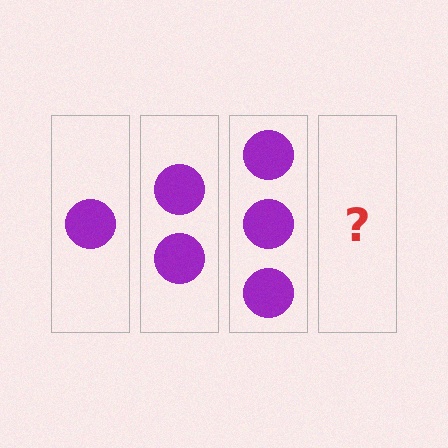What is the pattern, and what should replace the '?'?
The pattern is that each step adds one more circle. The '?' should be 4 circles.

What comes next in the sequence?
The next element should be 4 circles.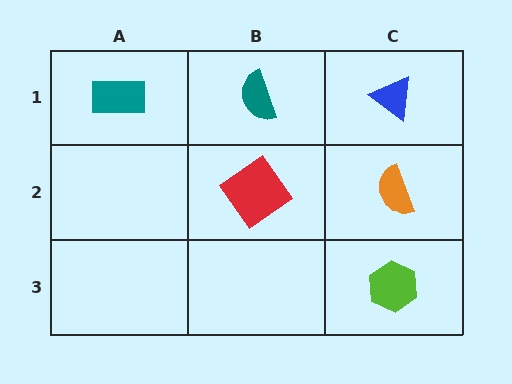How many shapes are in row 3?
1 shape.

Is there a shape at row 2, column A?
No, that cell is empty.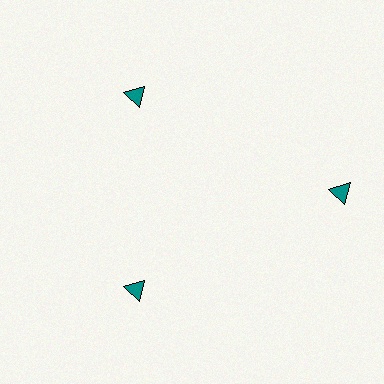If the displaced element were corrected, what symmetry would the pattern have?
It would have 3-fold rotational symmetry — the pattern would map onto itself every 120 degrees.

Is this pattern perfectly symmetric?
No. The 3 teal triangles are arranged in a ring, but one element near the 3 o'clock position is pushed outward from the center, breaking the 3-fold rotational symmetry.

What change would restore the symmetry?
The symmetry would be restored by moving it inward, back onto the ring so that all 3 triangles sit at equal angles and equal distance from the center.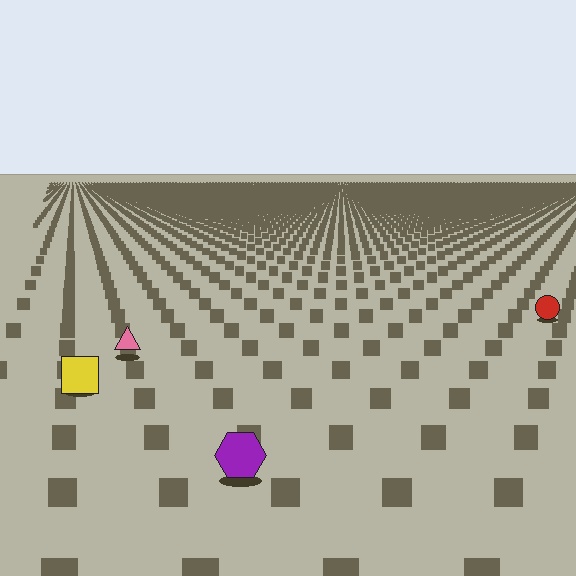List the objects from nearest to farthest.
From nearest to farthest: the purple hexagon, the yellow square, the pink triangle, the red circle.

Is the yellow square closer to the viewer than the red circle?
Yes. The yellow square is closer — you can tell from the texture gradient: the ground texture is coarser near it.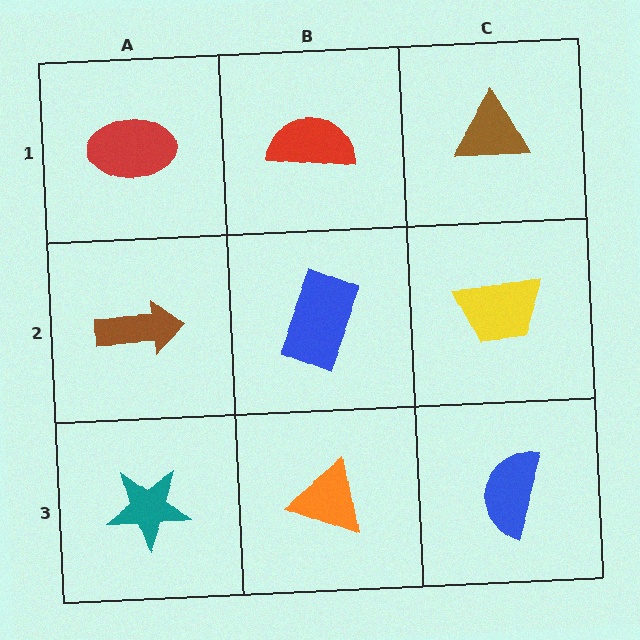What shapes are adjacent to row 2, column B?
A red semicircle (row 1, column B), an orange triangle (row 3, column B), a brown arrow (row 2, column A), a yellow trapezoid (row 2, column C).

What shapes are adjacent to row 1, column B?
A blue rectangle (row 2, column B), a red ellipse (row 1, column A), a brown triangle (row 1, column C).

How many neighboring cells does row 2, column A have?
3.